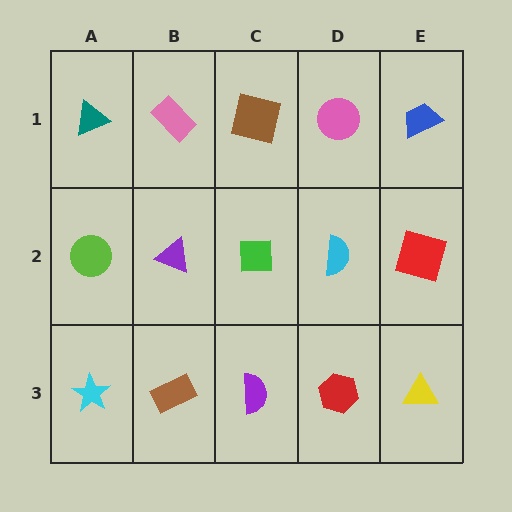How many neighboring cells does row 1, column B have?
3.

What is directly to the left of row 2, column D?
A green square.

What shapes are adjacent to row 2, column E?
A blue trapezoid (row 1, column E), a yellow triangle (row 3, column E), a cyan semicircle (row 2, column D).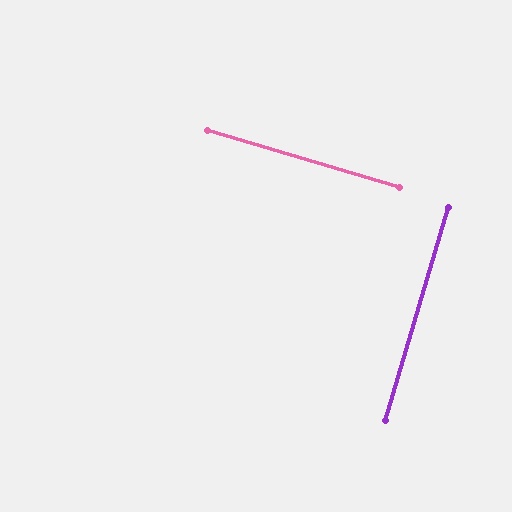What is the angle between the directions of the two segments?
Approximately 90 degrees.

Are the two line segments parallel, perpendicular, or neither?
Perpendicular — they meet at approximately 90°.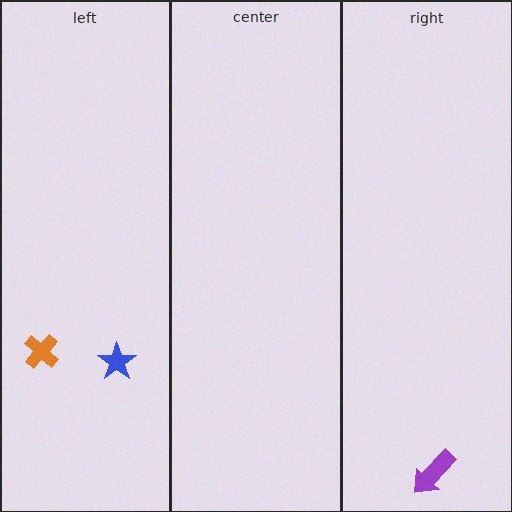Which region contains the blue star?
The left region.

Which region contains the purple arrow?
The right region.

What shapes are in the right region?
The purple arrow.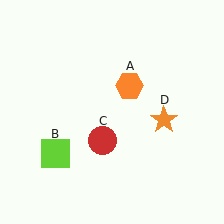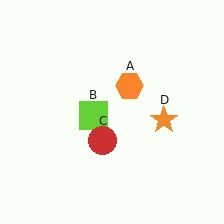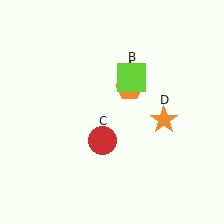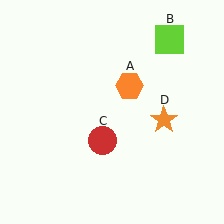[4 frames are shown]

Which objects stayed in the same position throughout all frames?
Orange hexagon (object A) and red circle (object C) and orange star (object D) remained stationary.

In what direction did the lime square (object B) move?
The lime square (object B) moved up and to the right.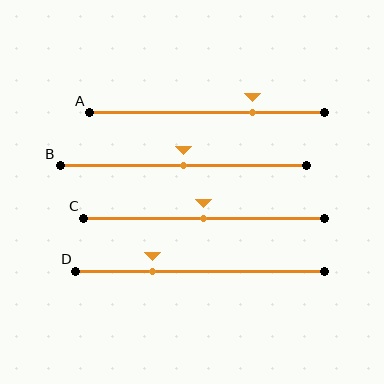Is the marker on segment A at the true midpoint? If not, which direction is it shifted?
No, the marker on segment A is shifted to the right by about 20% of the segment length.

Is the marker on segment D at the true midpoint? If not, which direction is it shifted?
No, the marker on segment D is shifted to the left by about 19% of the segment length.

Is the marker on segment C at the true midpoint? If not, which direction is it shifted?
Yes, the marker on segment C is at the true midpoint.